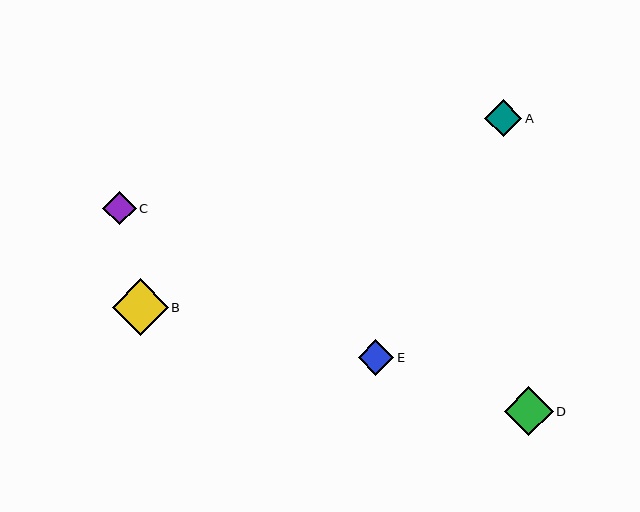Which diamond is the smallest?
Diamond C is the smallest with a size of approximately 33 pixels.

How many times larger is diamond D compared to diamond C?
Diamond D is approximately 1.5 times the size of diamond C.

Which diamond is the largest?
Diamond B is the largest with a size of approximately 56 pixels.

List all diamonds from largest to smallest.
From largest to smallest: B, D, A, E, C.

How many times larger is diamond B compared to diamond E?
Diamond B is approximately 1.6 times the size of diamond E.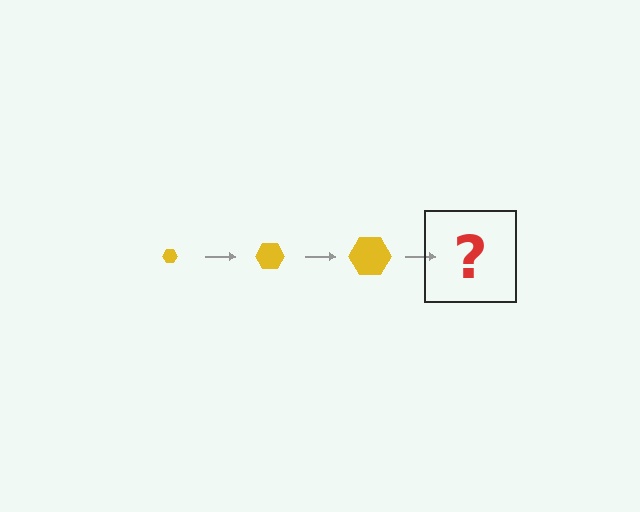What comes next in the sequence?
The next element should be a yellow hexagon, larger than the previous one.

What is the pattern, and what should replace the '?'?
The pattern is that the hexagon gets progressively larger each step. The '?' should be a yellow hexagon, larger than the previous one.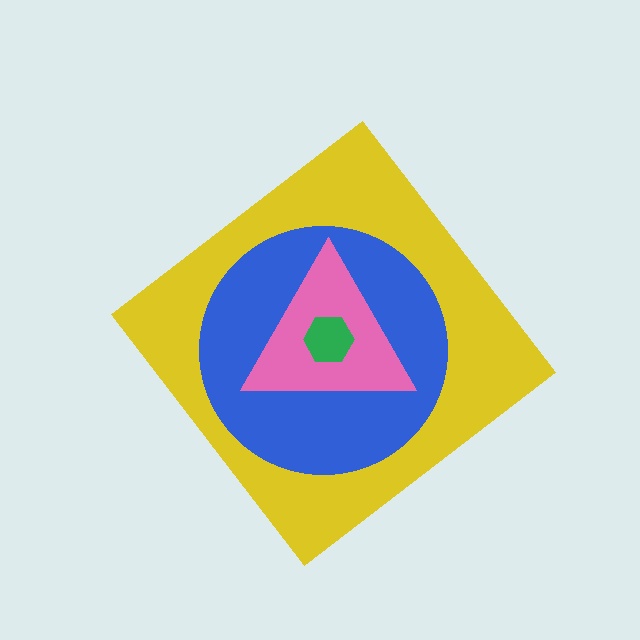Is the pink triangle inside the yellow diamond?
Yes.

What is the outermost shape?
The yellow diamond.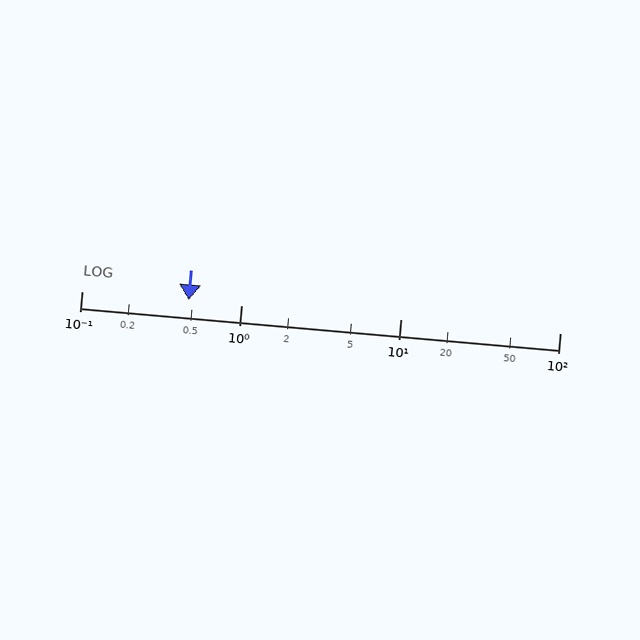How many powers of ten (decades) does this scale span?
The scale spans 3 decades, from 0.1 to 100.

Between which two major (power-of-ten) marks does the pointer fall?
The pointer is between 0.1 and 1.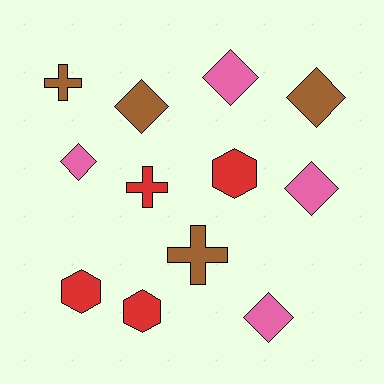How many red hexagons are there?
There are 3 red hexagons.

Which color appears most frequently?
Brown, with 4 objects.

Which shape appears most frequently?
Diamond, with 6 objects.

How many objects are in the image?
There are 12 objects.